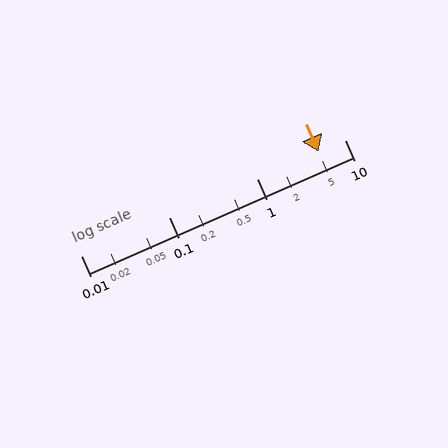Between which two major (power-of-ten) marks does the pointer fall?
The pointer is between 1 and 10.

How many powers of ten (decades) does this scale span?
The scale spans 3 decades, from 0.01 to 10.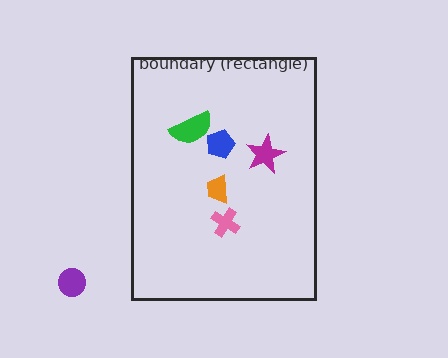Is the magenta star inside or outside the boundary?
Inside.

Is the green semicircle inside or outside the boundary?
Inside.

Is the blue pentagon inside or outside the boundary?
Inside.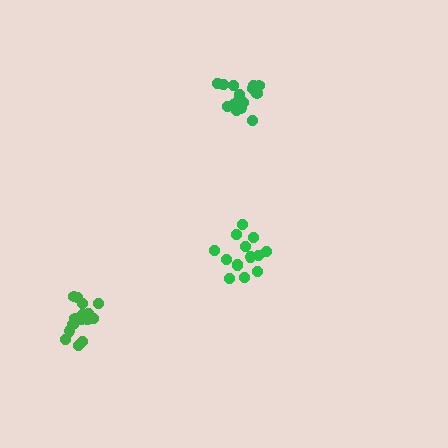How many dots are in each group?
Group 1: 14 dots, Group 2: 15 dots, Group 3: 15 dots (44 total).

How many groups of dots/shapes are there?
There are 3 groups.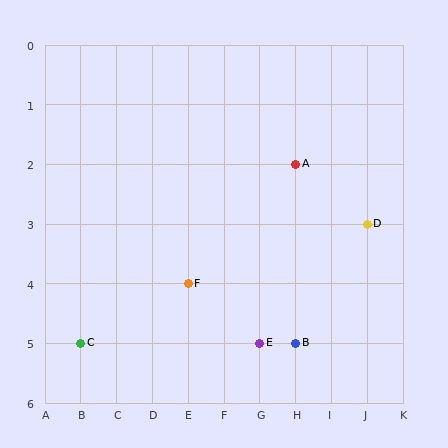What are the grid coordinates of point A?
Point A is at grid coordinates (H, 2).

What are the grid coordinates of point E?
Point E is at grid coordinates (G, 5).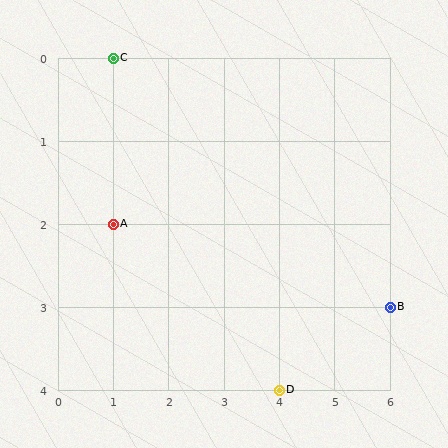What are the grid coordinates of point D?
Point D is at grid coordinates (4, 4).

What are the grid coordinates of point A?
Point A is at grid coordinates (1, 2).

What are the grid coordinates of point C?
Point C is at grid coordinates (1, 0).